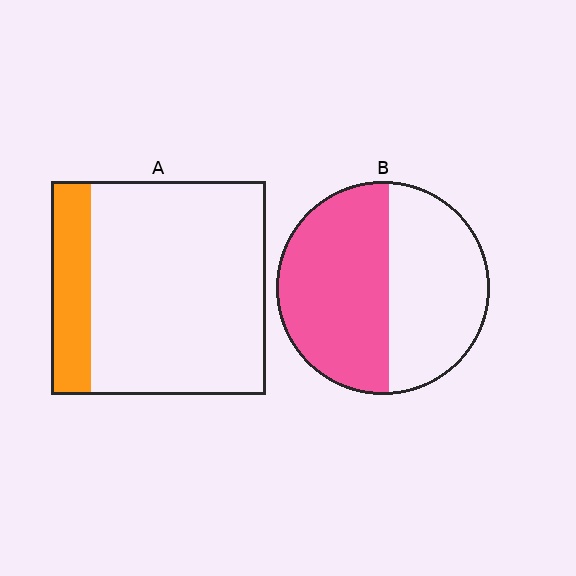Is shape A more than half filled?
No.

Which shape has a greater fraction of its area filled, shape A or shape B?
Shape B.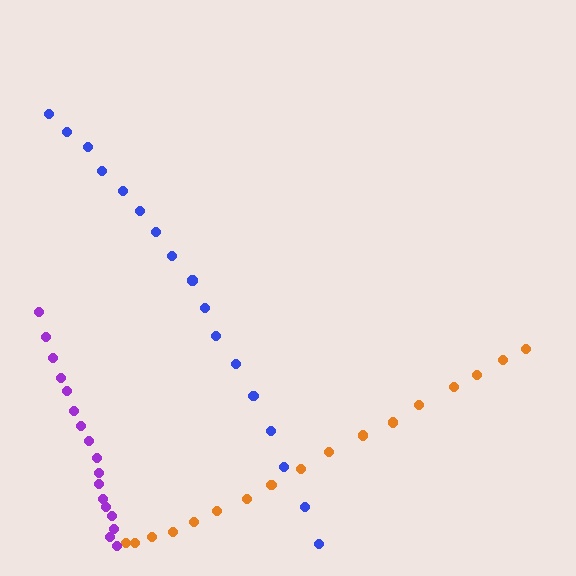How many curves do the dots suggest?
There are 3 distinct paths.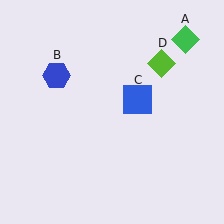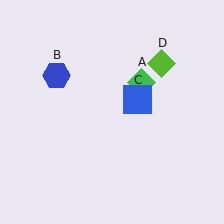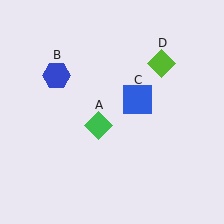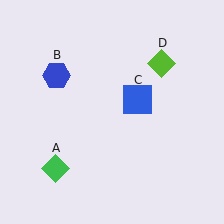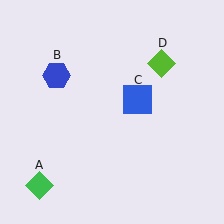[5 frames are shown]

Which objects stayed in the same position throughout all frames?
Blue hexagon (object B) and blue square (object C) and lime diamond (object D) remained stationary.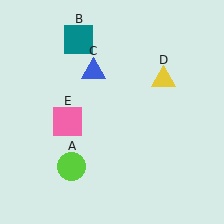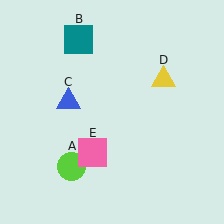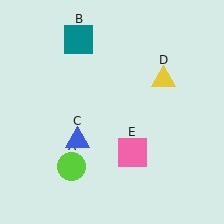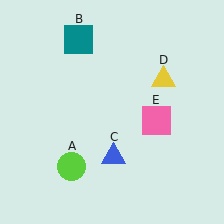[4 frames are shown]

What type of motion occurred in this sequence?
The blue triangle (object C), pink square (object E) rotated counterclockwise around the center of the scene.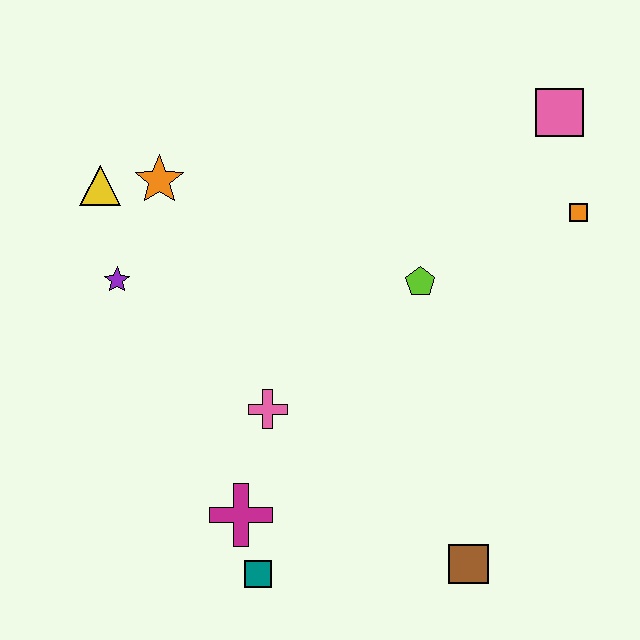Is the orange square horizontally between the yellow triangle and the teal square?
No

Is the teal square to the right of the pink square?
No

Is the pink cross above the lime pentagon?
No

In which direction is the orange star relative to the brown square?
The orange star is above the brown square.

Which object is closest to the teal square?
The magenta cross is closest to the teal square.